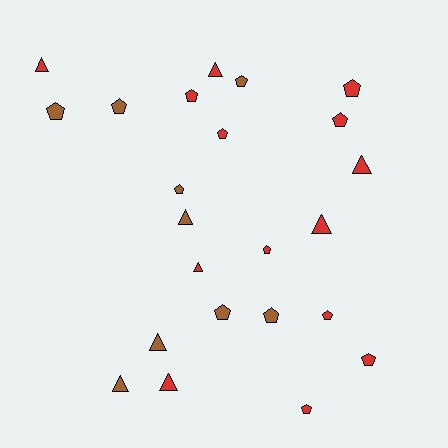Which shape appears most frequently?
Pentagon, with 14 objects.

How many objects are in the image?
There are 23 objects.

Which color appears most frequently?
Red, with 14 objects.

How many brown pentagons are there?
There are 6 brown pentagons.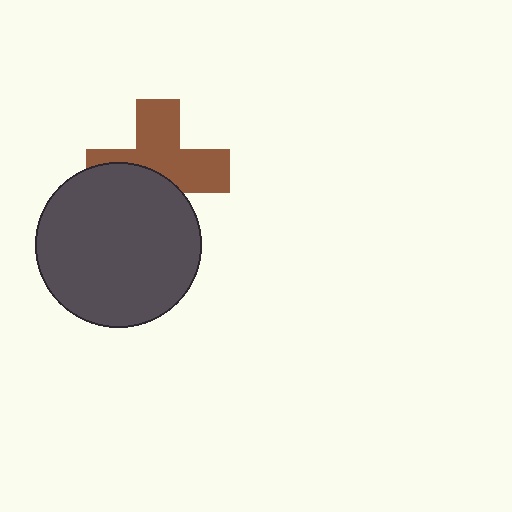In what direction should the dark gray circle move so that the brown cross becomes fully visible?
The dark gray circle should move down. That is the shortest direction to clear the overlap and leave the brown cross fully visible.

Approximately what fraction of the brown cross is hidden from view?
Roughly 43% of the brown cross is hidden behind the dark gray circle.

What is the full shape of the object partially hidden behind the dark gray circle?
The partially hidden object is a brown cross.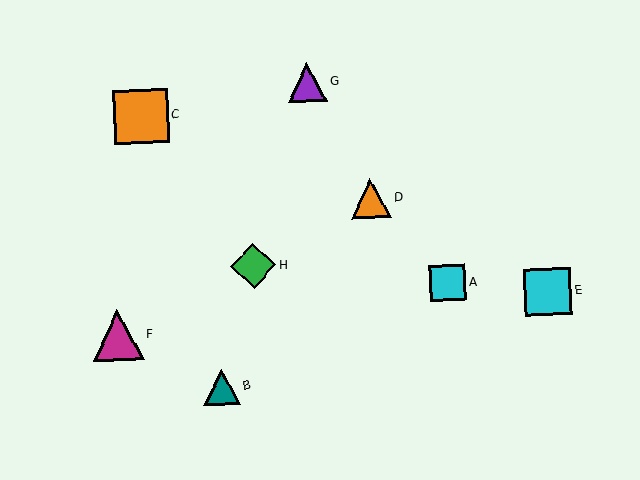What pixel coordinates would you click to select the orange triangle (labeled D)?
Click at (371, 198) to select the orange triangle D.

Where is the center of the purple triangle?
The center of the purple triangle is at (307, 82).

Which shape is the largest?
The orange square (labeled C) is the largest.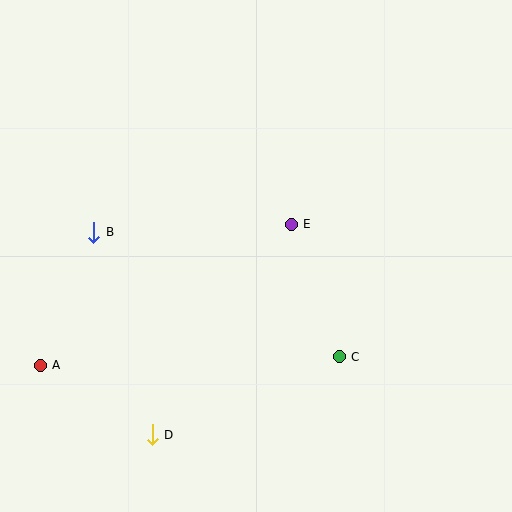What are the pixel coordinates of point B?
Point B is at (94, 233).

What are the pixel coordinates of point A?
Point A is at (40, 365).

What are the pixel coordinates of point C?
Point C is at (339, 357).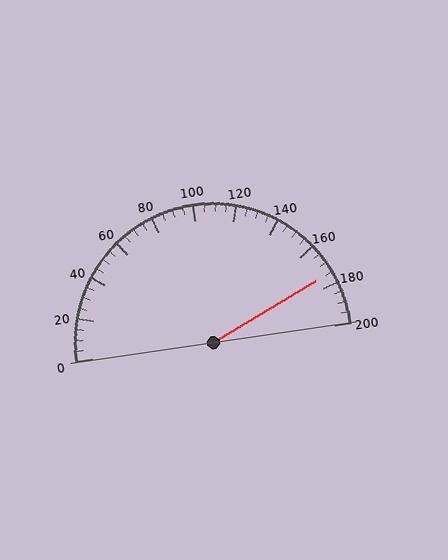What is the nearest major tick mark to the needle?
The nearest major tick mark is 180.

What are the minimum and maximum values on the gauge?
The gauge ranges from 0 to 200.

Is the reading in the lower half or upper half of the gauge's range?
The reading is in the upper half of the range (0 to 200).